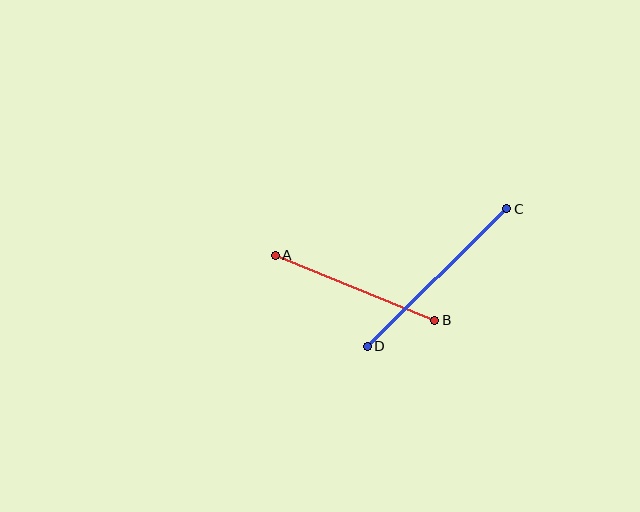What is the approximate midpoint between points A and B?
The midpoint is at approximately (355, 288) pixels.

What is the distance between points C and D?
The distance is approximately 196 pixels.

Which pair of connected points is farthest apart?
Points C and D are farthest apart.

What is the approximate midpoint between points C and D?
The midpoint is at approximately (437, 278) pixels.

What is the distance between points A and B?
The distance is approximately 172 pixels.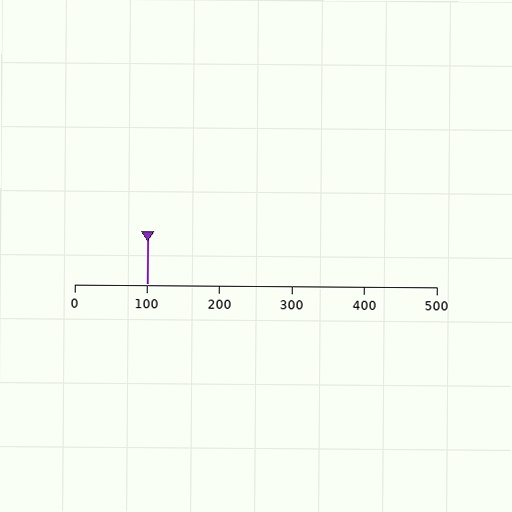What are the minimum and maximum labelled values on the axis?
The axis runs from 0 to 500.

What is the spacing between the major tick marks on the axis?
The major ticks are spaced 100 apart.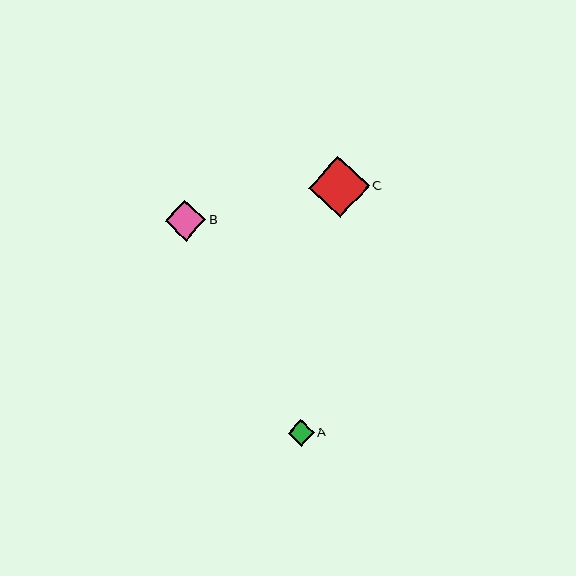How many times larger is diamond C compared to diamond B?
Diamond C is approximately 1.5 times the size of diamond B.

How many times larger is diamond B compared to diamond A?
Diamond B is approximately 1.5 times the size of diamond A.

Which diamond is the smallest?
Diamond A is the smallest with a size of approximately 26 pixels.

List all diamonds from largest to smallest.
From largest to smallest: C, B, A.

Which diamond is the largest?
Diamond C is the largest with a size of approximately 61 pixels.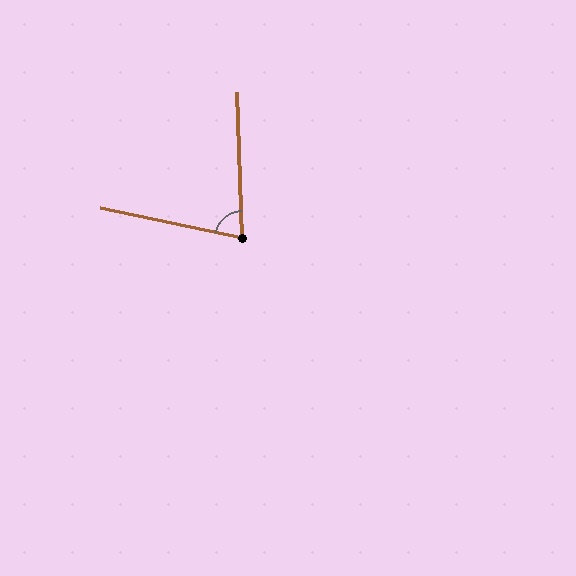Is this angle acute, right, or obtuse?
It is acute.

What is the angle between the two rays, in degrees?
Approximately 76 degrees.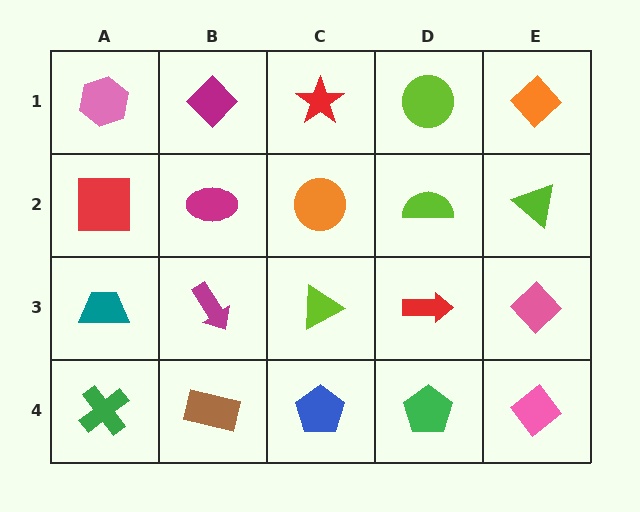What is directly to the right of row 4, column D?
A pink diamond.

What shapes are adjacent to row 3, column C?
An orange circle (row 2, column C), a blue pentagon (row 4, column C), a magenta arrow (row 3, column B), a red arrow (row 3, column D).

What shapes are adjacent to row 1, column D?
A lime semicircle (row 2, column D), a red star (row 1, column C), an orange diamond (row 1, column E).